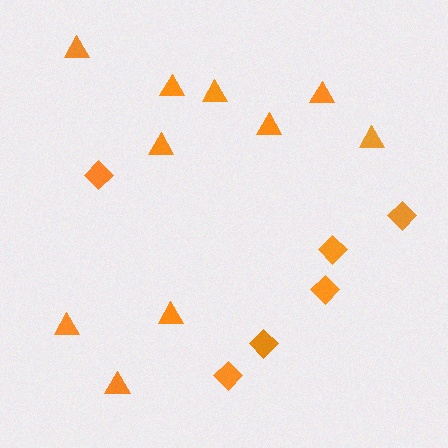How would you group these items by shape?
There are 2 groups: one group of diamonds (6) and one group of triangles (10).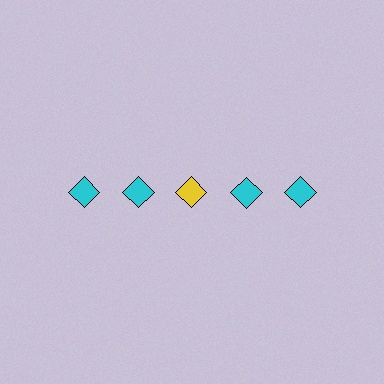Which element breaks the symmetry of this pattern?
The yellow diamond in the top row, center column breaks the symmetry. All other shapes are cyan diamonds.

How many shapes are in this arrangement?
There are 5 shapes arranged in a grid pattern.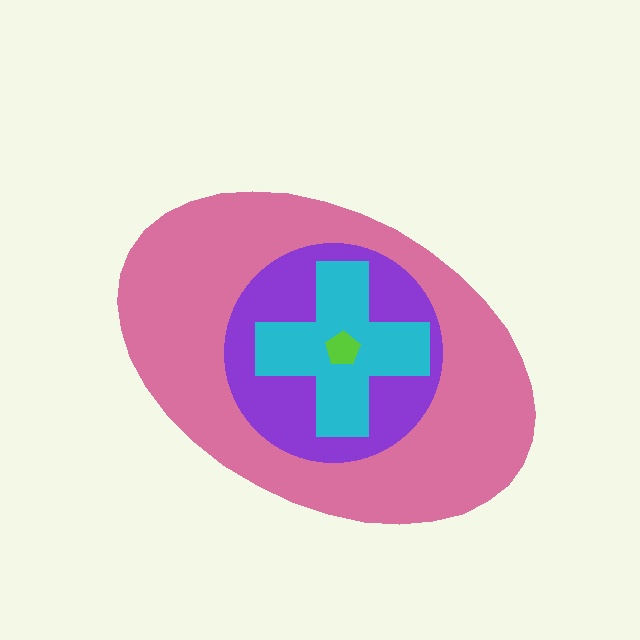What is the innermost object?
The lime pentagon.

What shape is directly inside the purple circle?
The cyan cross.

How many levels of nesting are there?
4.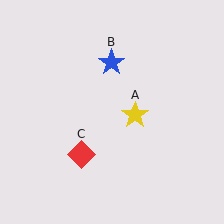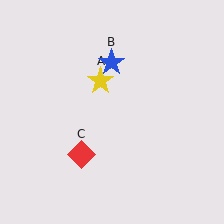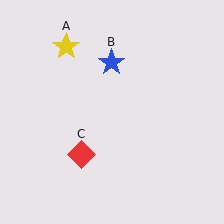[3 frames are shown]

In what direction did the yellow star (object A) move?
The yellow star (object A) moved up and to the left.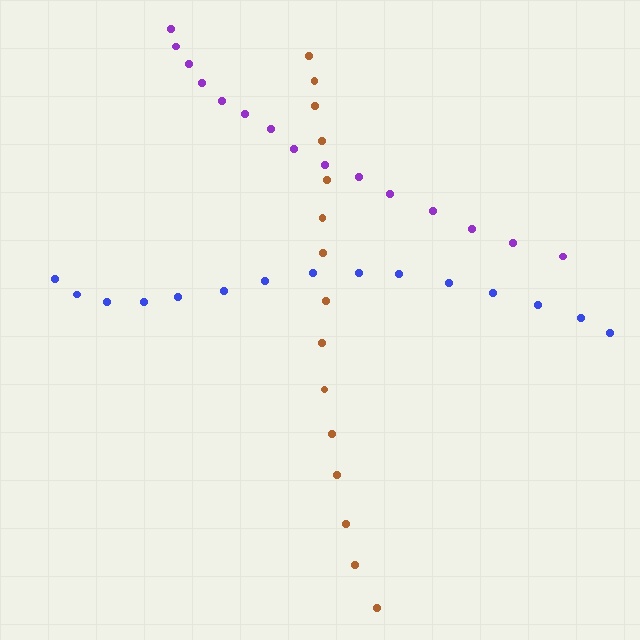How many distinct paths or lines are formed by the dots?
There are 3 distinct paths.